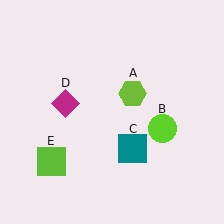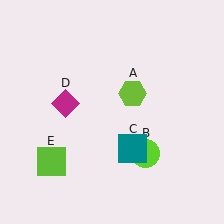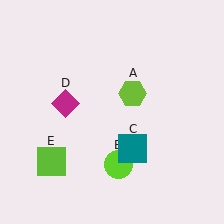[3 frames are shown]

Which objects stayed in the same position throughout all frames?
Lime hexagon (object A) and teal square (object C) and magenta diamond (object D) and lime square (object E) remained stationary.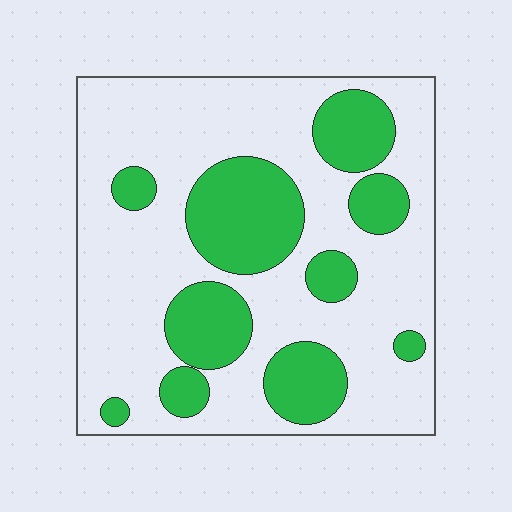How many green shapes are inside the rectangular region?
10.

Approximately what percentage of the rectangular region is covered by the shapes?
Approximately 30%.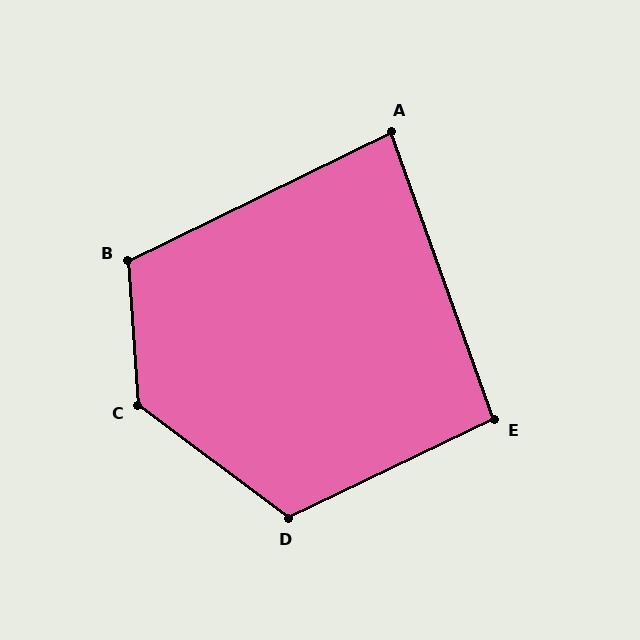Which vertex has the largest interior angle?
C, at approximately 131 degrees.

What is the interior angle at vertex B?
Approximately 112 degrees (obtuse).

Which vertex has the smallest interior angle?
A, at approximately 84 degrees.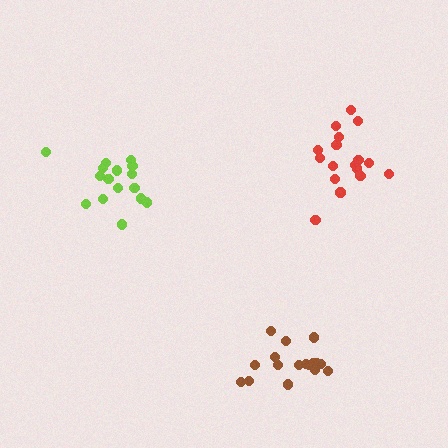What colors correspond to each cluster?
The clusters are colored: red, lime, brown.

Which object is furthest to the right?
The red cluster is rightmost.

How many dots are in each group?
Group 1: 17 dots, Group 2: 16 dots, Group 3: 17 dots (50 total).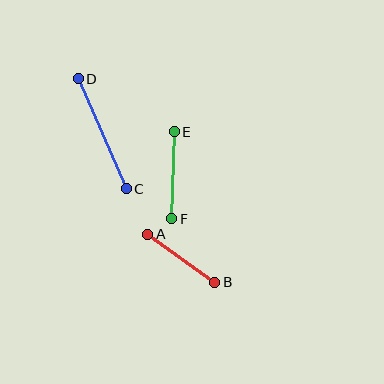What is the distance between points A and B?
The distance is approximately 83 pixels.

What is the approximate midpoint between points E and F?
The midpoint is at approximately (173, 175) pixels.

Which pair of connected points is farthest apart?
Points C and D are farthest apart.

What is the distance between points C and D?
The distance is approximately 120 pixels.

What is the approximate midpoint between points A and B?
The midpoint is at approximately (181, 258) pixels.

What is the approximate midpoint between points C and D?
The midpoint is at approximately (102, 134) pixels.